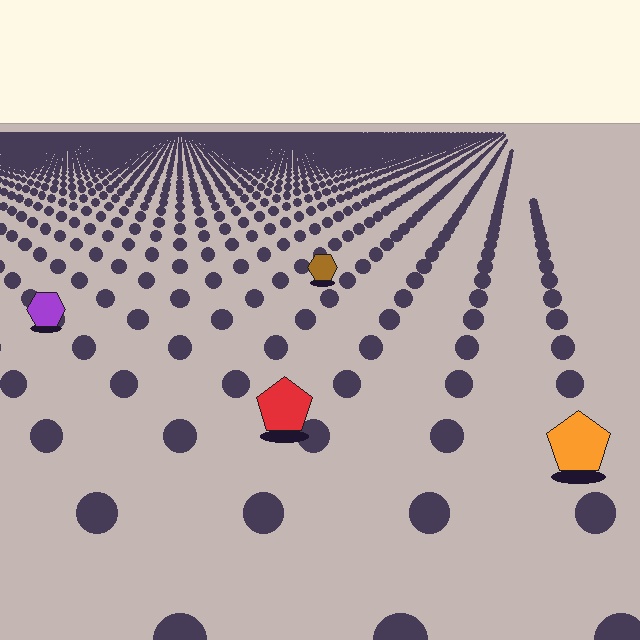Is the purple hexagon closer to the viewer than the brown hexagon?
Yes. The purple hexagon is closer — you can tell from the texture gradient: the ground texture is coarser near it.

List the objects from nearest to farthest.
From nearest to farthest: the orange pentagon, the red pentagon, the purple hexagon, the brown hexagon.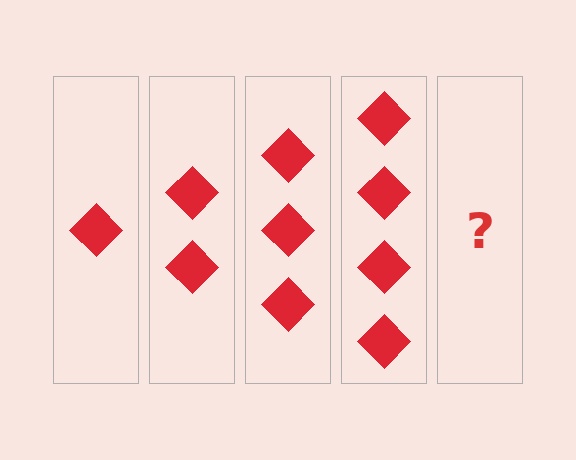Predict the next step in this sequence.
The next step is 5 diamonds.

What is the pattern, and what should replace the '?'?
The pattern is that each step adds one more diamond. The '?' should be 5 diamonds.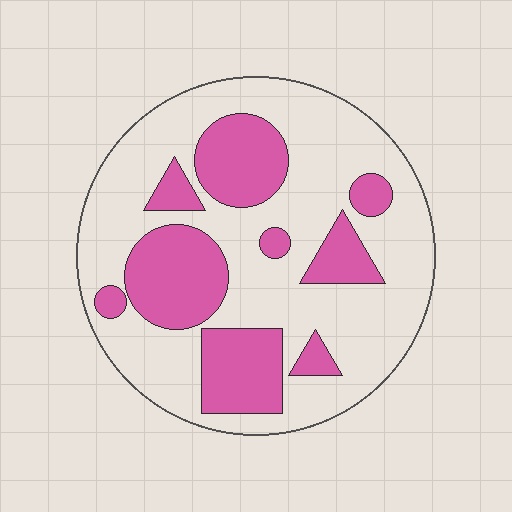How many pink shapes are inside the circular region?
9.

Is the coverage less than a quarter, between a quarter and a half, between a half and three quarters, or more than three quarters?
Between a quarter and a half.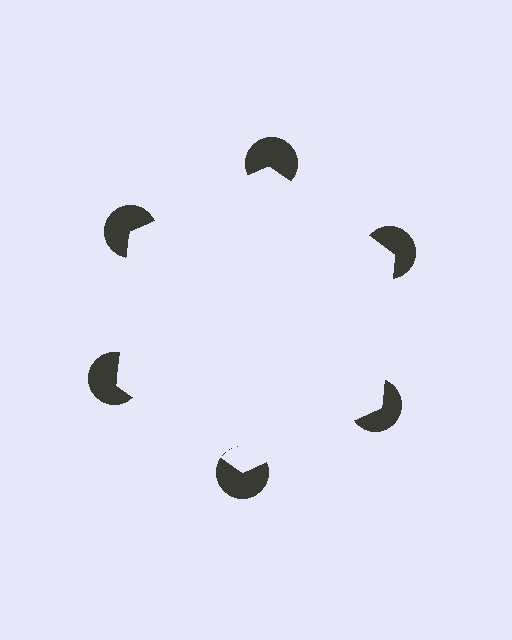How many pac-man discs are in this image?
There are 6 — one at each vertex of the illusory hexagon.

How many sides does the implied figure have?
6 sides.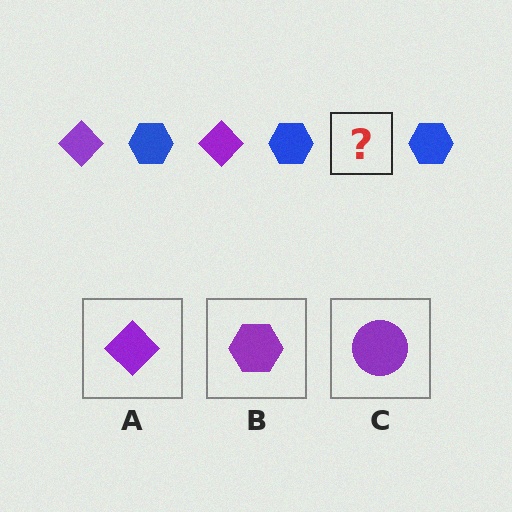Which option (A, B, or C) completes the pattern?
A.